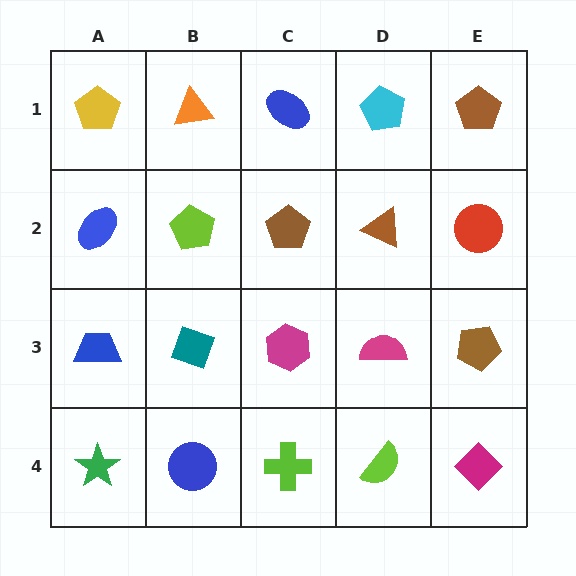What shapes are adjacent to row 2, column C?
A blue ellipse (row 1, column C), a magenta hexagon (row 3, column C), a lime pentagon (row 2, column B), a brown triangle (row 2, column D).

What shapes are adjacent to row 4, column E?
A brown pentagon (row 3, column E), a lime semicircle (row 4, column D).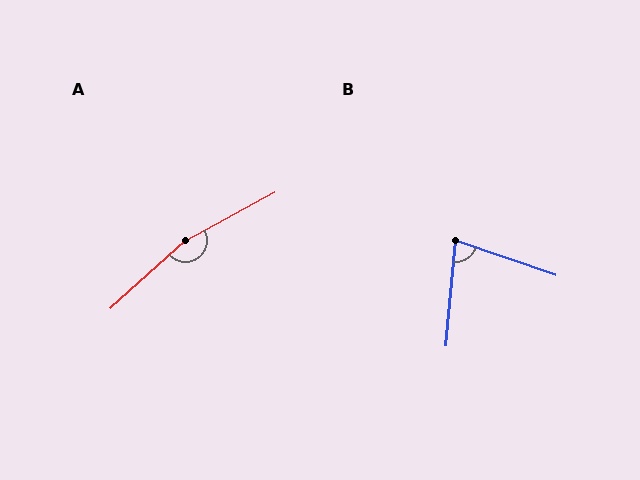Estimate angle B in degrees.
Approximately 76 degrees.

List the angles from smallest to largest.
B (76°), A (166°).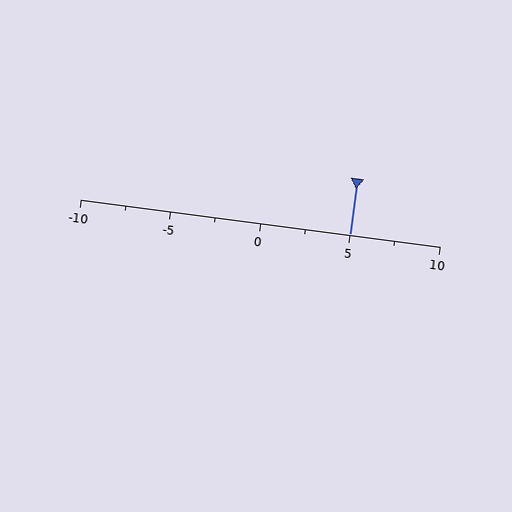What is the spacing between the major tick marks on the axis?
The major ticks are spaced 5 apart.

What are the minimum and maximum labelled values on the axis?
The axis runs from -10 to 10.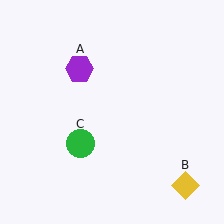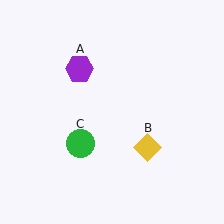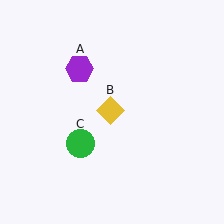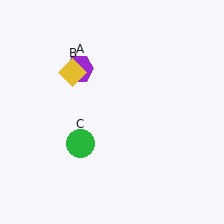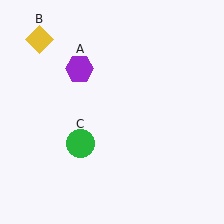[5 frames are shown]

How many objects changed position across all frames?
1 object changed position: yellow diamond (object B).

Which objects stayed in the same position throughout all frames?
Purple hexagon (object A) and green circle (object C) remained stationary.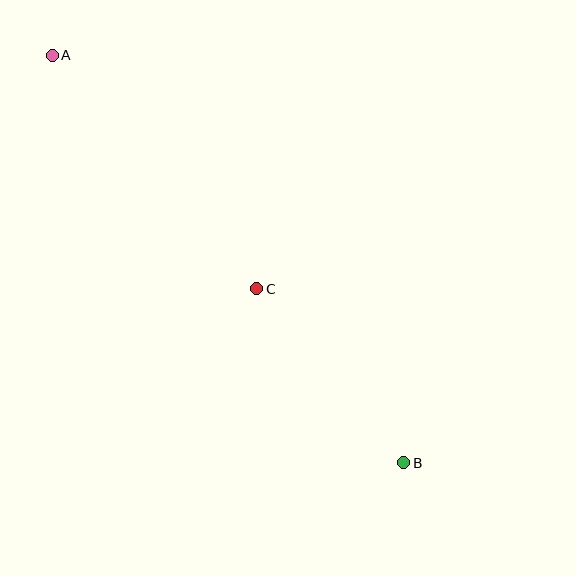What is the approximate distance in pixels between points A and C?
The distance between A and C is approximately 310 pixels.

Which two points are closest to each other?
Points B and C are closest to each other.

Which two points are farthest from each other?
Points A and B are farthest from each other.